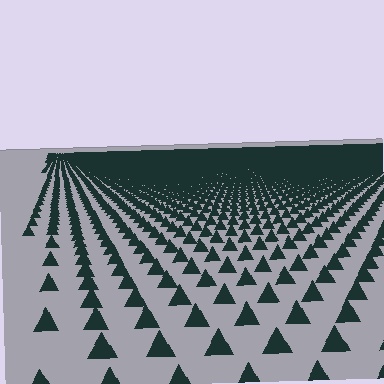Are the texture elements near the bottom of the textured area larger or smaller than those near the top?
Larger. Near the bottom, elements are closer to the viewer and appear at a bigger on-screen size.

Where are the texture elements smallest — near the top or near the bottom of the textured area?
Near the top.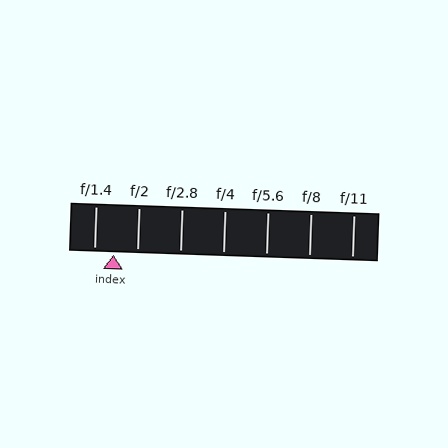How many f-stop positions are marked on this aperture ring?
There are 7 f-stop positions marked.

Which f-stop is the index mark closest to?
The index mark is closest to f/1.4.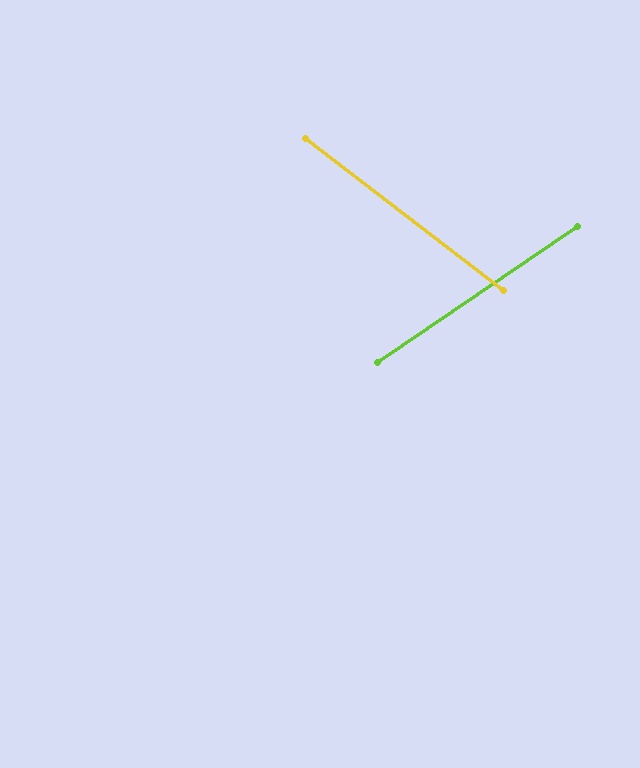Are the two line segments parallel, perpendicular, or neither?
Neither parallel nor perpendicular — they differ by about 72°.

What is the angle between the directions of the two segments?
Approximately 72 degrees.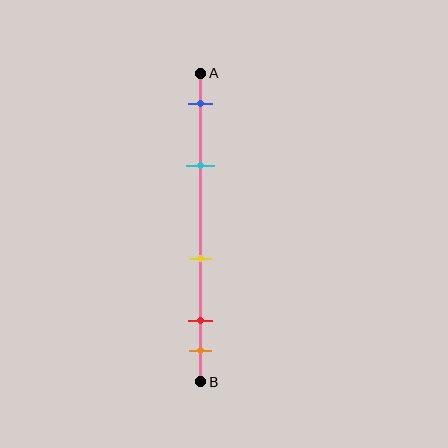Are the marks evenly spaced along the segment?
No, the marks are not evenly spaced.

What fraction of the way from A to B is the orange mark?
The orange mark is approximately 90% (0.9) of the way from A to B.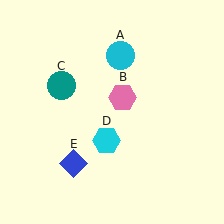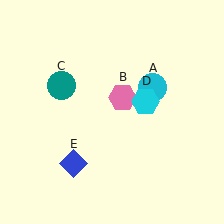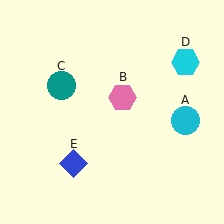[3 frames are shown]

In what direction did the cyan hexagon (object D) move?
The cyan hexagon (object D) moved up and to the right.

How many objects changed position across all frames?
2 objects changed position: cyan circle (object A), cyan hexagon (object D).